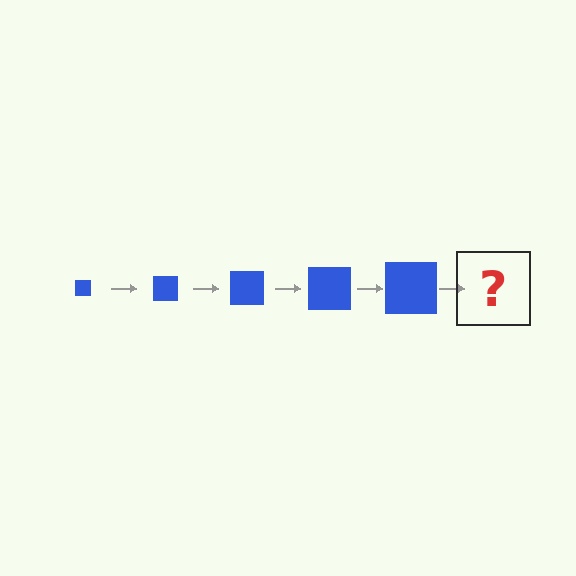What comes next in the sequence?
The next element should be a blue square, larger than the previous one.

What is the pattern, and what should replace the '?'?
The pattern is that the square gets progressively larger each step. The '?' should be a blue square, larger than the previous one.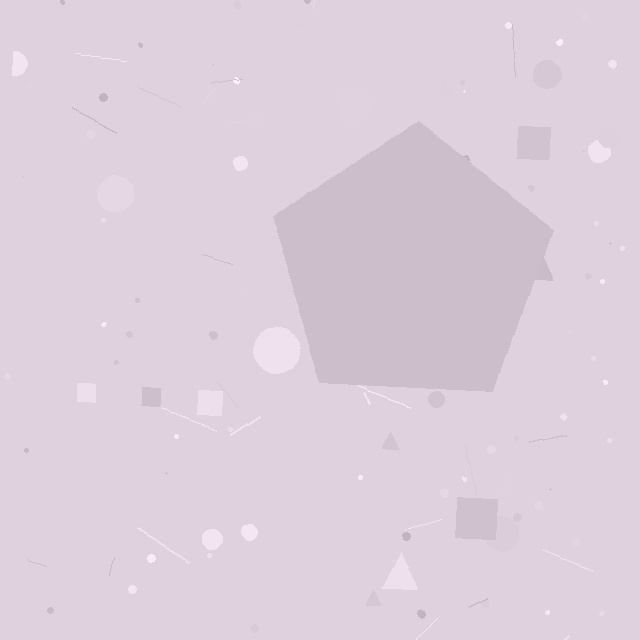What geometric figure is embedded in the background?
A pentagon is embedded in the background.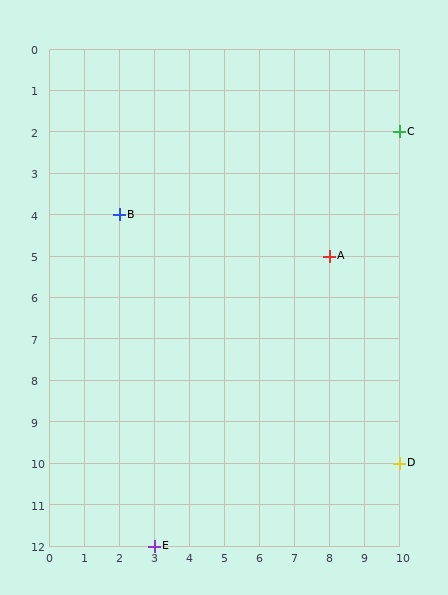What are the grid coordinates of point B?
Point B is at grid coordinates (2, 4).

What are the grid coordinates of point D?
Point D is at grid coordinates (10, 10).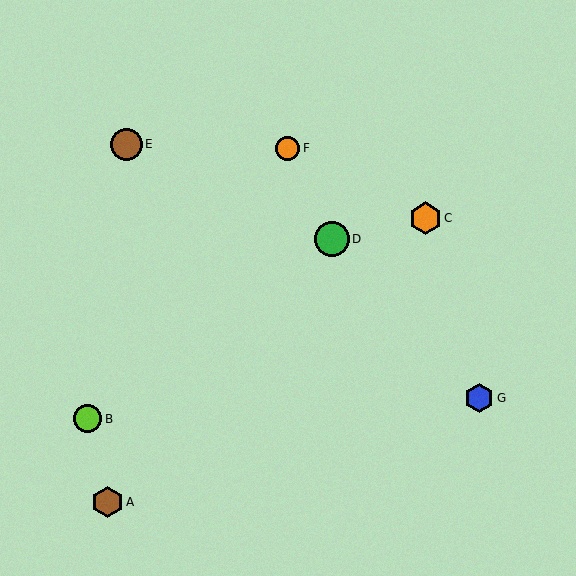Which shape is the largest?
The green circle (labeled D) is the largest.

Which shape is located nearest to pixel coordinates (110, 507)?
The brown hexagon (labeled A) at (107, 502) is nearest to that location.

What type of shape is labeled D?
Shape D is a green circle.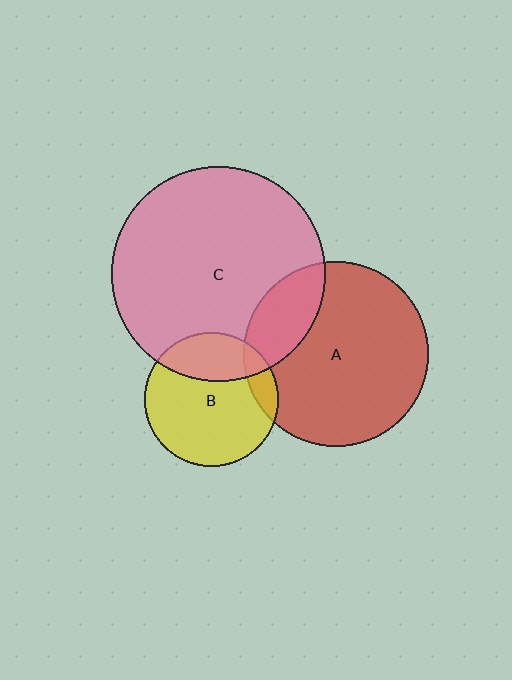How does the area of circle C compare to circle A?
Approximately 1.3 times.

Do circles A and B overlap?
Yes.